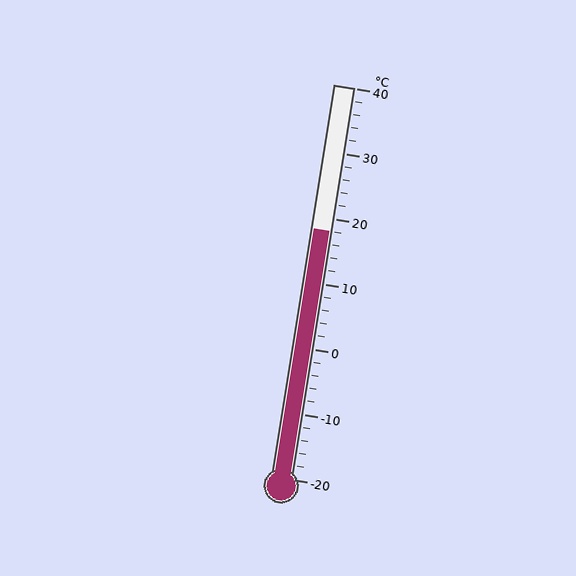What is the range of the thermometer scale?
The thermometer scale ranges from -20°C to 40°C.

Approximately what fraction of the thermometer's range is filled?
The thermometer is filled to approximately 65% of its range.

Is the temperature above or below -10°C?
The temperature is above -10°C.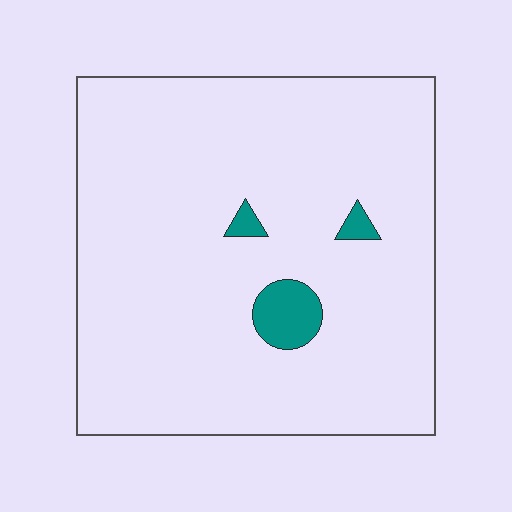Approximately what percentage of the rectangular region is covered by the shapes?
Approximately 5%.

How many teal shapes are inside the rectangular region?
3.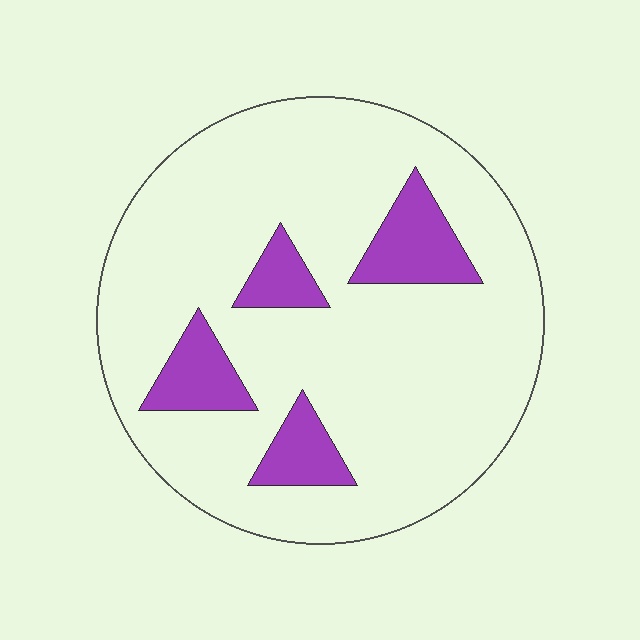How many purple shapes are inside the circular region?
4.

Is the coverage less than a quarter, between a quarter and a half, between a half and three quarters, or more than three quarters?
Less than a quarter.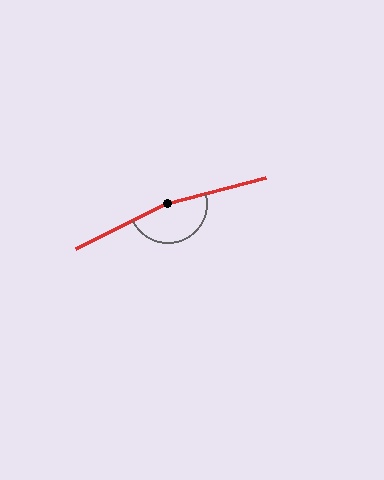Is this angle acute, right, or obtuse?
It is obtuse.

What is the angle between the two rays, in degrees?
Approximately 169 degrees.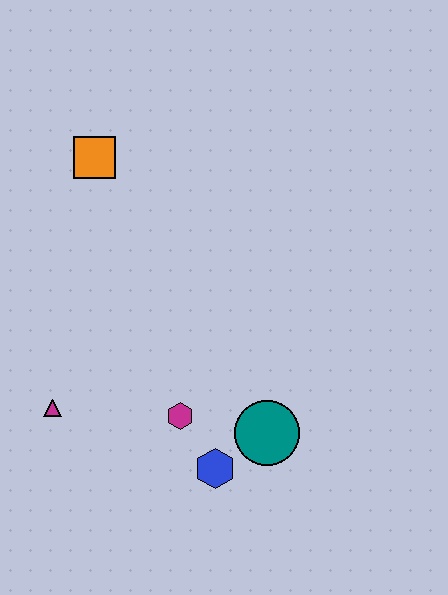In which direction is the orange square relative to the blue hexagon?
The orange square is above the blue hexagon.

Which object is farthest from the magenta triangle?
The orange square is farthest from the magenta triangle.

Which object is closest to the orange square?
The magenta triangle is closest to the orange square.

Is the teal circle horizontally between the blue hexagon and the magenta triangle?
No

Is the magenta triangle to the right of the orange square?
No